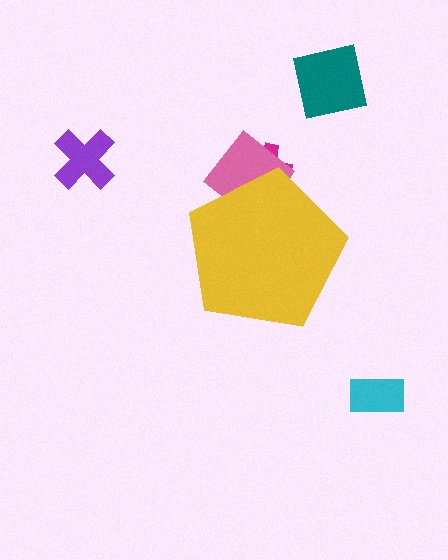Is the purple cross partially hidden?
No, the purple cross is fully visible.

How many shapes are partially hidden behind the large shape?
2 shapes are partially hidden.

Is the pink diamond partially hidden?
Yes, the pink diamond is partially hidden behind the yellow pentagon.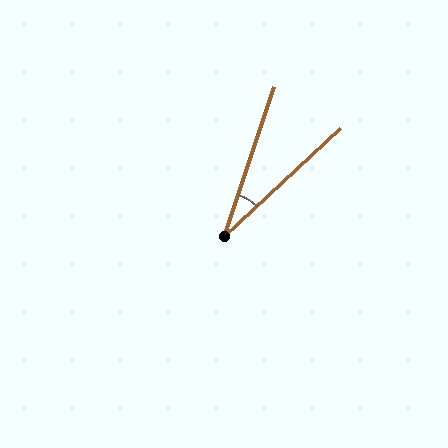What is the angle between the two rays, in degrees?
Approximately 29 degrees.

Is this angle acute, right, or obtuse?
It is acute.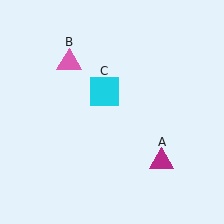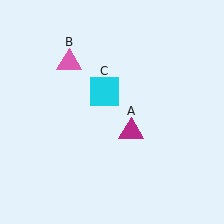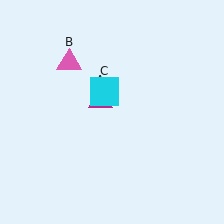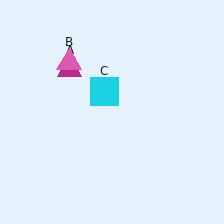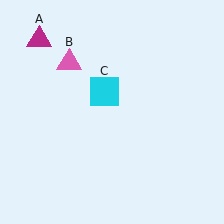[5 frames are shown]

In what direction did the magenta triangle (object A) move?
The magenta triangle (object A) moved up and to the left.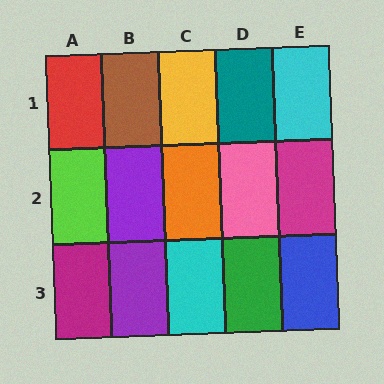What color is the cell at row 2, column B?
Purple.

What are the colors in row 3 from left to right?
Magenta, purple, cyan, green, blue.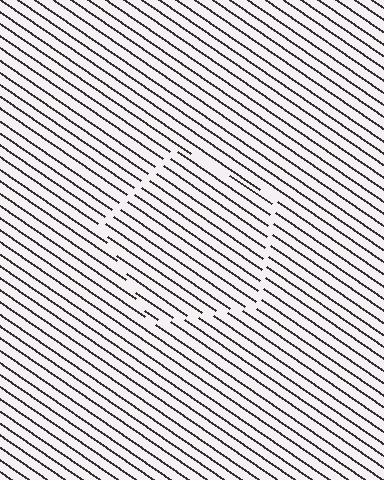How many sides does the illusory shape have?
5 sides — the line-ends trace a pentagon.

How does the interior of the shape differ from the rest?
The interior of the shape contains the same grating, shifted by half a period — the contour is defined by the phase discontinuity where line-ends from the inner and outer gratings abut.